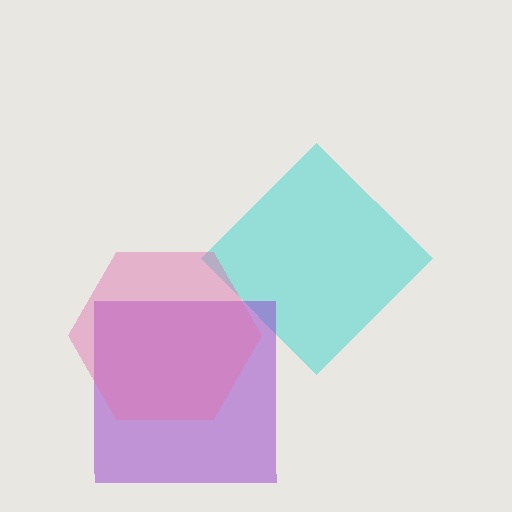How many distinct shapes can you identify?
There are 3 distinct shapes: a cyan diamond, a purple square, a pink hexagon.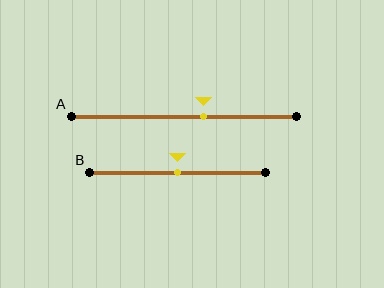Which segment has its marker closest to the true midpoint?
Segment B has its marker closest to the true midpoint.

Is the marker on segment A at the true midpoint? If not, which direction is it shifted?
No, the marker on segment A is shifted to the right by about 9% of the segment length.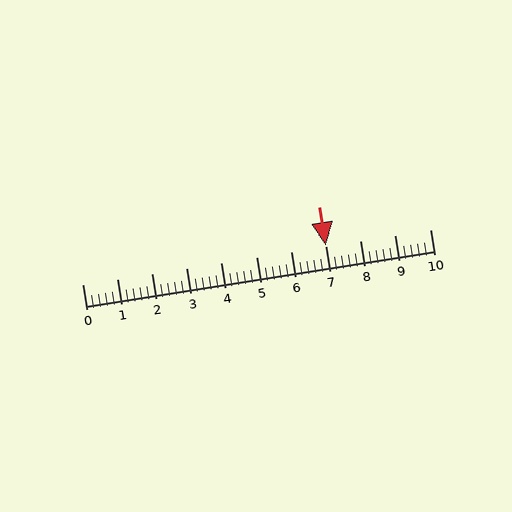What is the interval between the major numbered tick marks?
The major tick marks are spaced 1 units apart.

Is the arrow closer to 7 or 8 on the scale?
The arrow is closer to 7.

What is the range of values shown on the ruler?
The ruler shows values from 0 to 10.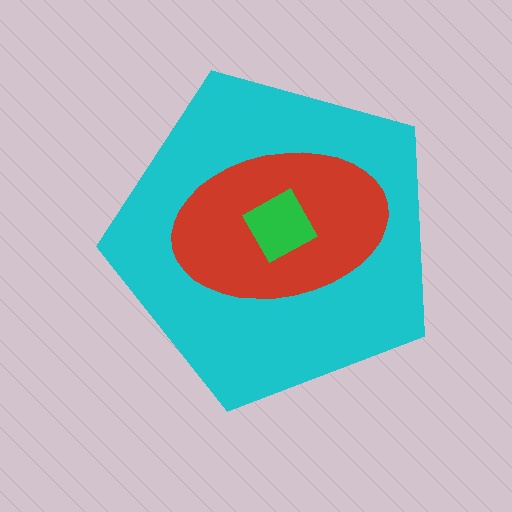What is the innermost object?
The green square.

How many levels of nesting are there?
3.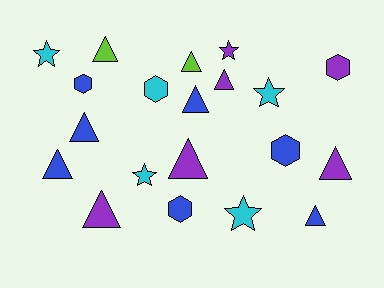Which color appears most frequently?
Blue, with 7 objects.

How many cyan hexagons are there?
There is 1 cyan hexagon.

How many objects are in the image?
There are 20 objects.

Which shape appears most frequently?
Triangle, with 10 objects.